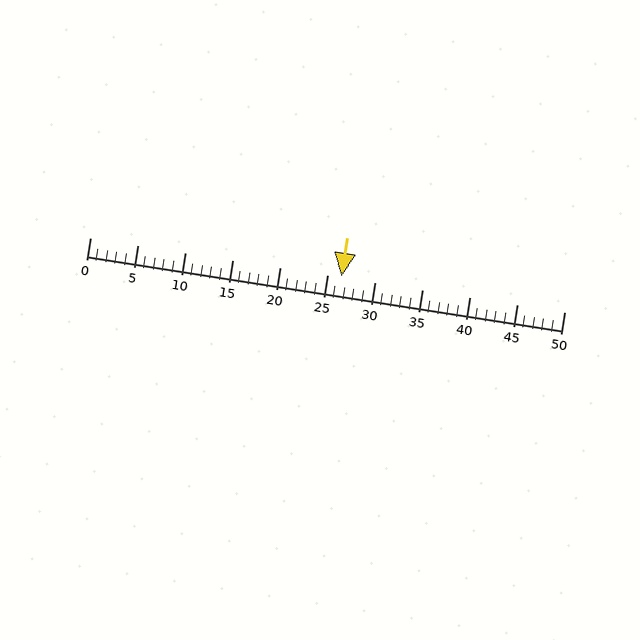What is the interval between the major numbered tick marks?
The major tick marks are spaced 5 units apart.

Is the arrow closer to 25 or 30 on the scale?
The arrow is closer to 25.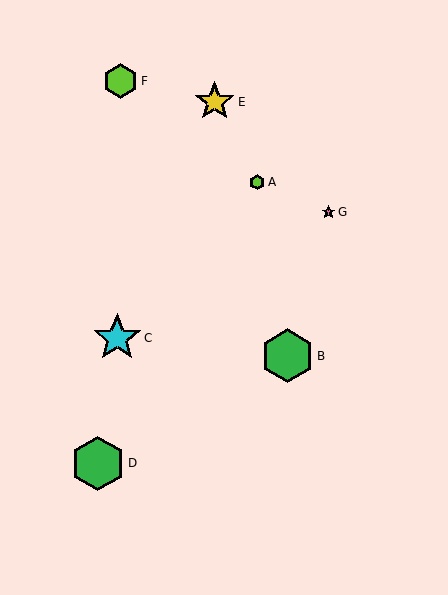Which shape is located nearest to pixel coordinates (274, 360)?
The green hexagon (labeled B) at (287, 356) is nearest to that location.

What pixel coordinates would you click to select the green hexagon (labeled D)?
Click at (98, 463) to select the green hexagon D.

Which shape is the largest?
The green hexagon (labeled D) is the largest.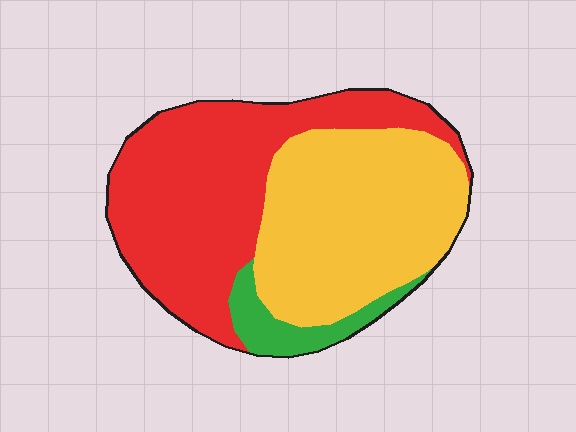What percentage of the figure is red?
Red covers around 50% of the figure.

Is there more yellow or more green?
Yellow.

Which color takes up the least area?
Green, at roughly 10%.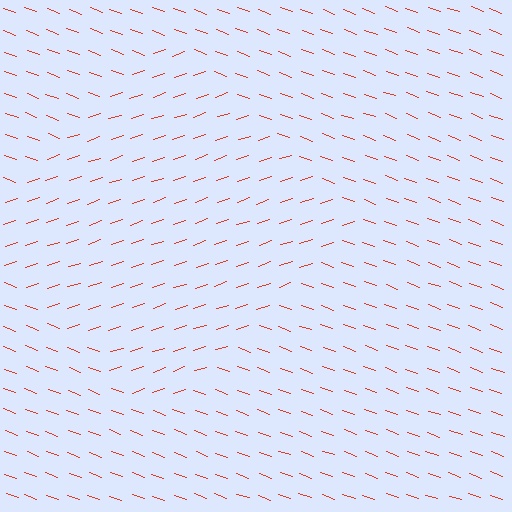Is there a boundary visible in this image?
Yes, there is a texture boundary formed by a change in line orientation.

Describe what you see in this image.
The image is filled with small red line segments. A diamond region in the image has lines oriented differently from the surrounding lines, creating a visible texture boundary.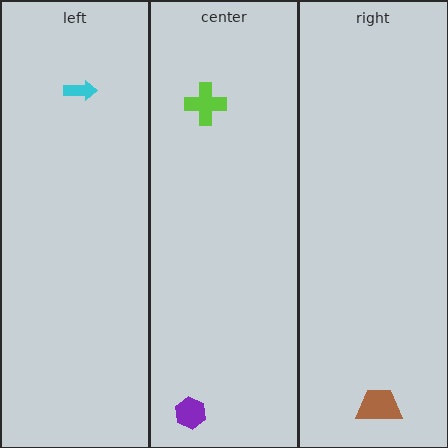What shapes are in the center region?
The lime cross, the purple hexagon.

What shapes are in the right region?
The brown trapezoid.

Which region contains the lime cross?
The center region.